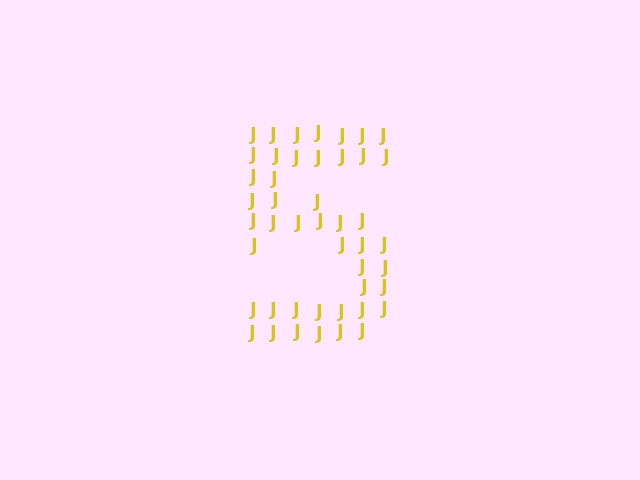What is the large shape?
The large shape is the digit 5.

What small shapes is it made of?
It is made of small letter J's.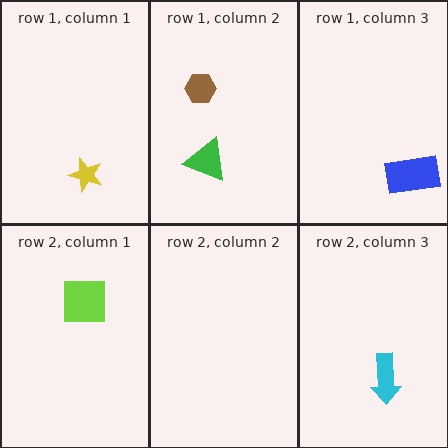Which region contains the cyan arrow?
The row 2, column 3 region.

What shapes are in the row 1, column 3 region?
The blue rectangle.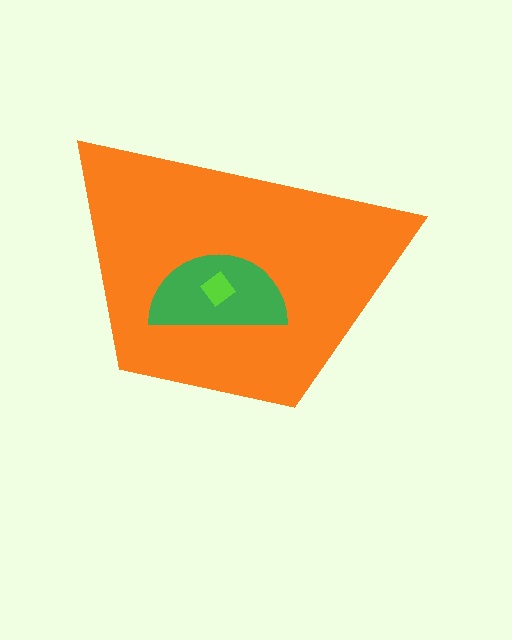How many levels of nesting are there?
3.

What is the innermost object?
The lime diamond.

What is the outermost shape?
The orange trapezoid.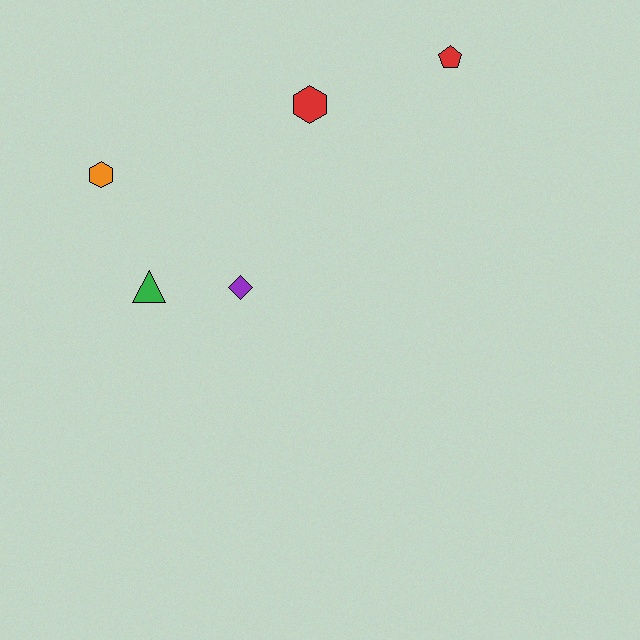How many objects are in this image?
There are 5 objects.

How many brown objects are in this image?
There are no brown objects.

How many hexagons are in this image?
There are 2 hexagons.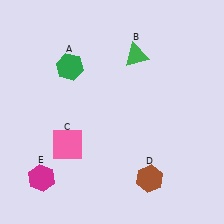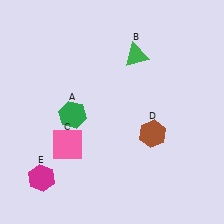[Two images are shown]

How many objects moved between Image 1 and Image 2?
2 objects moved between the two images.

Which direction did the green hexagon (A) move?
The green hexagon (A) moved down.